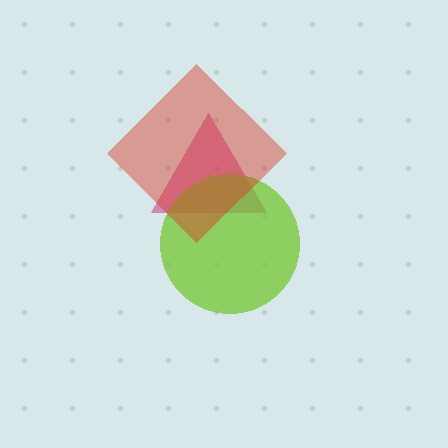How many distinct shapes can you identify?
There are 3 distinct shapes: a magenta triangle, a lime circle, a red diamond.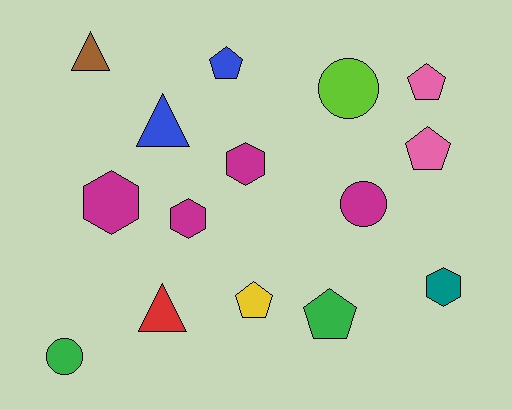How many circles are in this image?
There are 3 circles.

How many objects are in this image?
There are 15 objects.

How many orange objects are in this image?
There are no orange objects.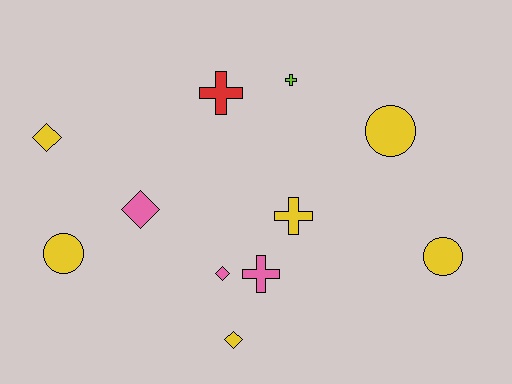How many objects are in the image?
There are 11 objects.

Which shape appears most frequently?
Diamond, with 4 objects.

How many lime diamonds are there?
There are no lime diamonds.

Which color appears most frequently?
Yellow, with 6 objects.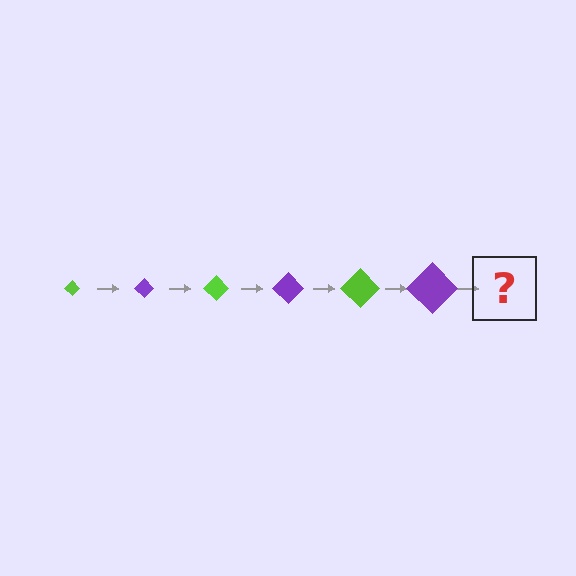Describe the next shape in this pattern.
It should be a lime diamond, larger than the previous one.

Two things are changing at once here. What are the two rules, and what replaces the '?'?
The two rules are that the diamond grows larger each step and the color cycles through lime and purple. The '?' should be a lime diamond, larger than the previous one.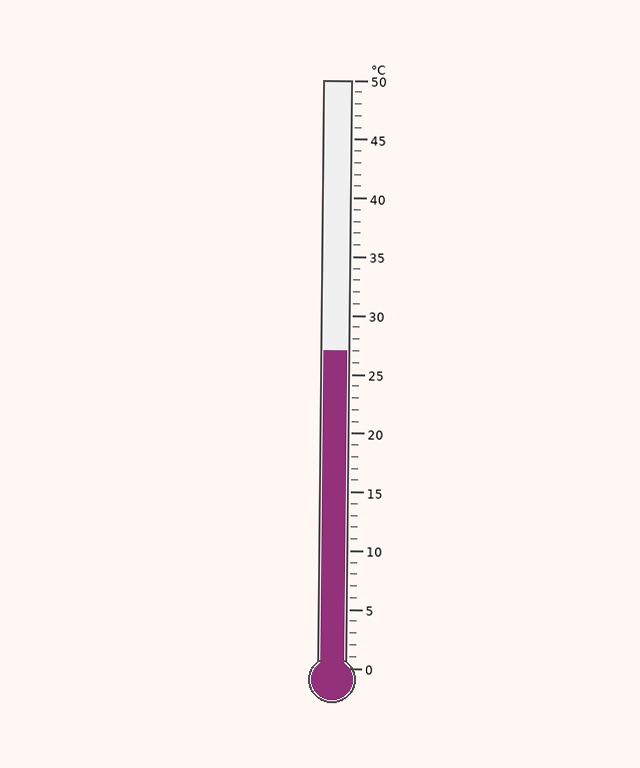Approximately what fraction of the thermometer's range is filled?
The thermometer is filled to approximately 55% of its range.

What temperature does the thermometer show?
The thermometer shows approximately 27°C.